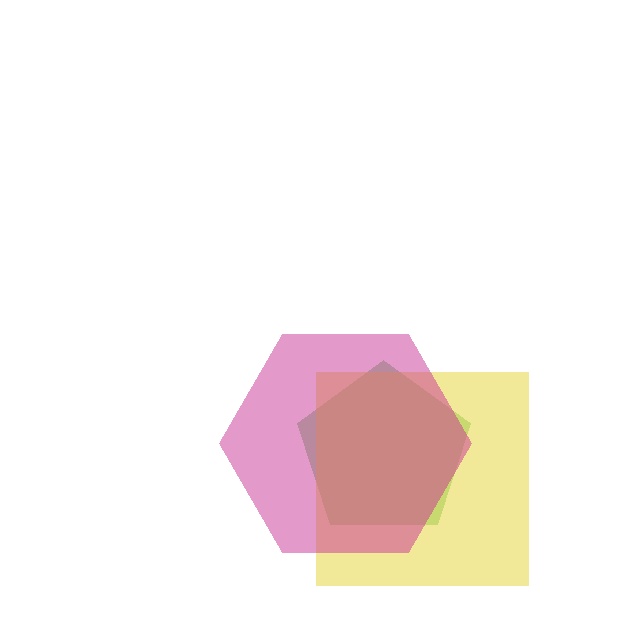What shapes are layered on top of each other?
The layered shapes are: a green pentagon, a yellow square, a magenta hexagon.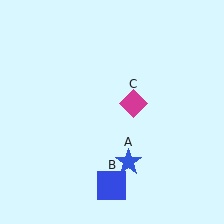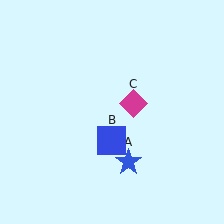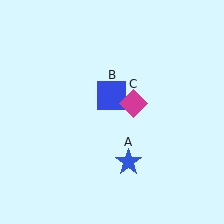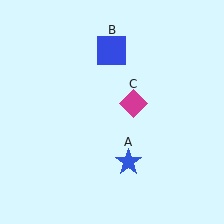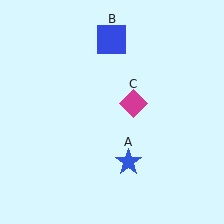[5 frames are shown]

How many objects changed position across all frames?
1 object changed position: blue square (object B).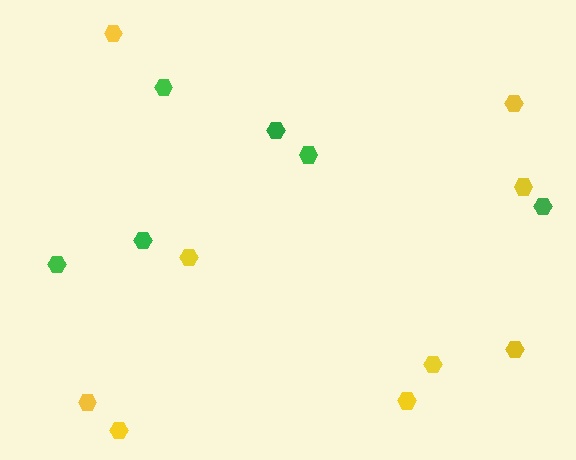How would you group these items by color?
There are 2 groups: one group of yellow hexagons (9) and one group of green hexagons (6).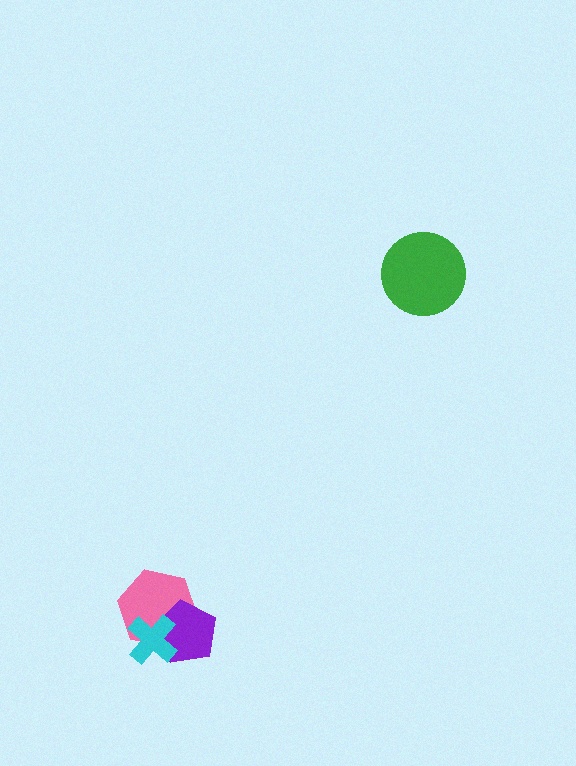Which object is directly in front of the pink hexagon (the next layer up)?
The purple pentagon is directly in front of the pink hexagon.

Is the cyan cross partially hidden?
No, no other shape covers it.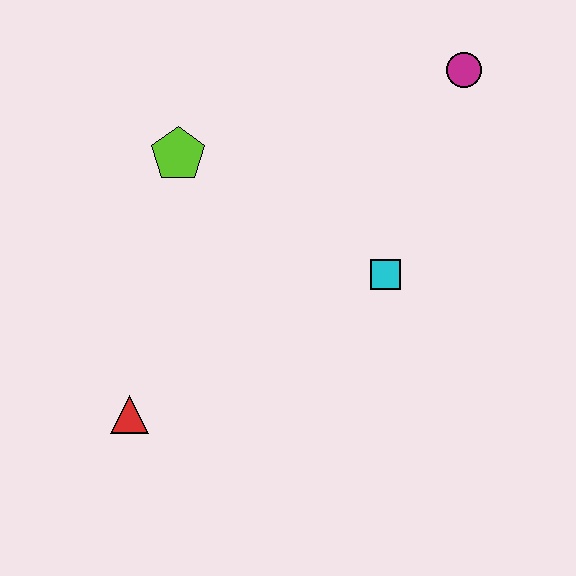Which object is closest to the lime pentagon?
The cyan square is closest to the lime pentagon.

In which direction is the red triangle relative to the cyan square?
The red triangle is to the left of the cyan square.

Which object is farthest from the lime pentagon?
The magenta circle is farthest from the lime pentagon.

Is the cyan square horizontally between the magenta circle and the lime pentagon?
Yes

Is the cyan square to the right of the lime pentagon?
Yes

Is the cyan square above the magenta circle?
No